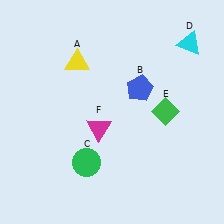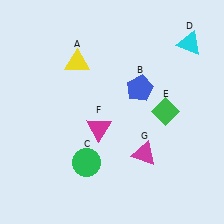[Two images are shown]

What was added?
A magenta triangle (G) was added in Image 2.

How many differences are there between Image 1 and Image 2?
There is 1 difference between the two images.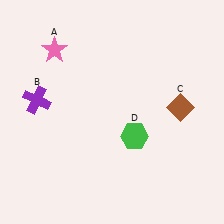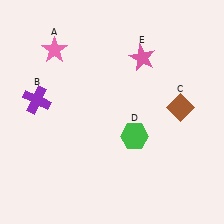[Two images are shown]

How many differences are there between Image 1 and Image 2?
There is 1 difference between the two images.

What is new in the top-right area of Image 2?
A pink star (E) was added in the top-right area of Image 2.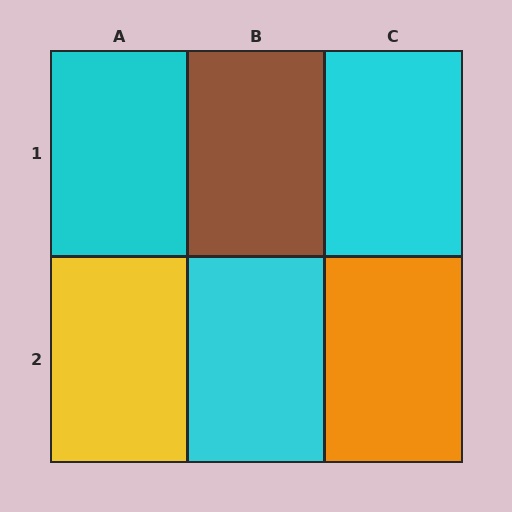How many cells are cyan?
3 cells are cyan.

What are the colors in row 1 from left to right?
Cyan, brown, cyan.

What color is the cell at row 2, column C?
Orange.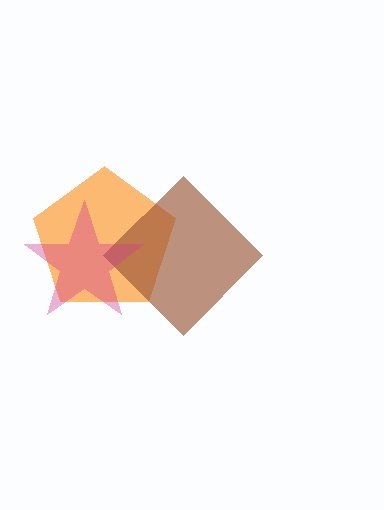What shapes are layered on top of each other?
The layered shapes are: an orange pentagon, a brown diamond, a magenta star.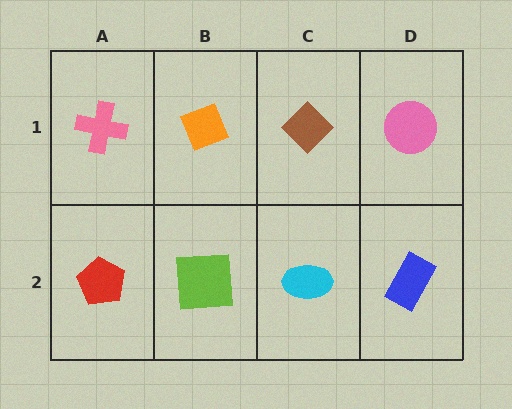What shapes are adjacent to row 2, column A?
A pink cross (row 1, column A), a lime square (row 2, column B).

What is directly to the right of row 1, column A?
An orange diamond.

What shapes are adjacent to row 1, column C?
A cyan ellipse (row 2, column C), an orange diamond (row 1, column B), a pink circle (row 1, column D).